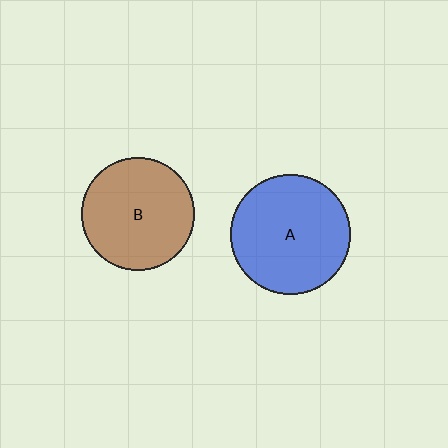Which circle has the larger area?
Circle A (blue).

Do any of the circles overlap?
No, none of the circles overlap.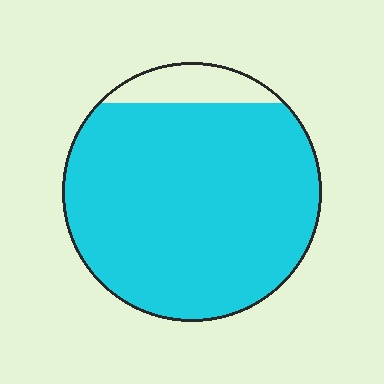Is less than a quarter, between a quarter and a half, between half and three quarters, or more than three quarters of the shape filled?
More than three quarters.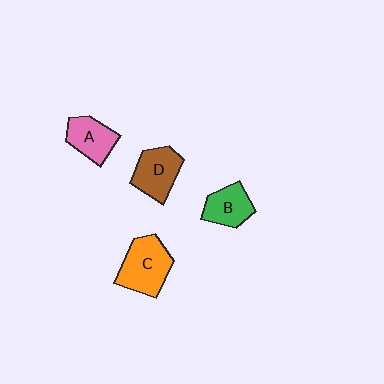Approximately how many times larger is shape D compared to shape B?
Approximately 1.2 times.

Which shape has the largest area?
Shape C (orange).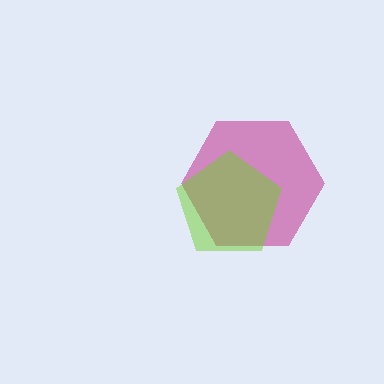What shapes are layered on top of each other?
The layered shapes are: a magenta hexagon, a lime pentagon.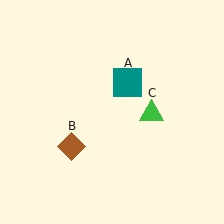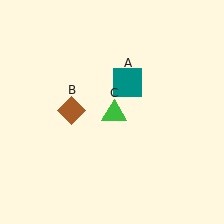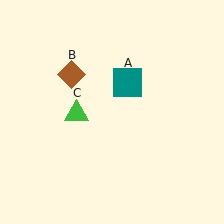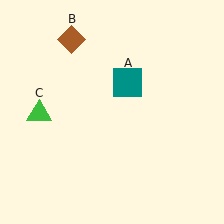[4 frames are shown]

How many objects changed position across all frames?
2 objects changed position: brown diamond (object B), green triangle (object C).